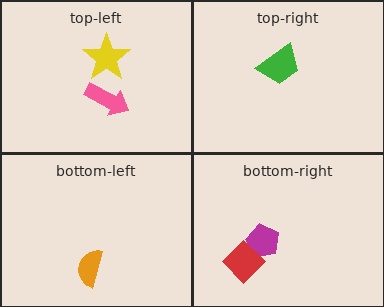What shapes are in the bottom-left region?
The orange semicircle.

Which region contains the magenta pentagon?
The bottom-right region.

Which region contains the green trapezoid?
The top-right region.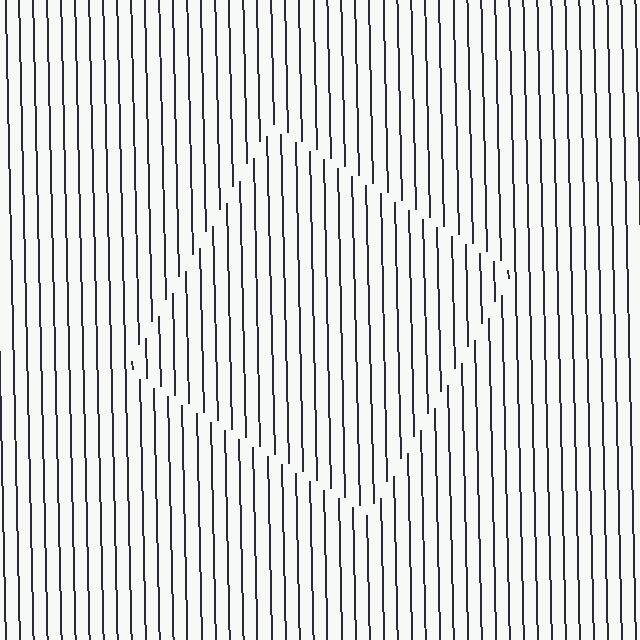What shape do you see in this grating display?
An illusory square. The interior of the shape contains the same grating, shifted by half a period — the contour is defined by the phase discontinuity where line-ends from the inner and outer gratings abut.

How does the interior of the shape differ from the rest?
The interior of the shape contains the same grating, shifted by half a period — the contour is defined by the phase discontinuity where line-ends from the inner and outer gratings abut.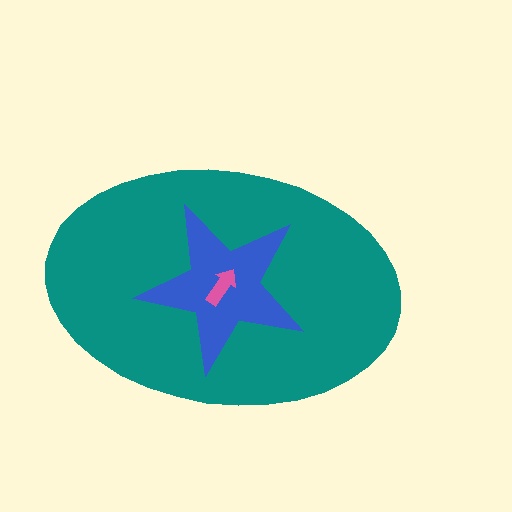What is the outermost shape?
The teal ellipse.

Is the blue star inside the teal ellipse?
Yes.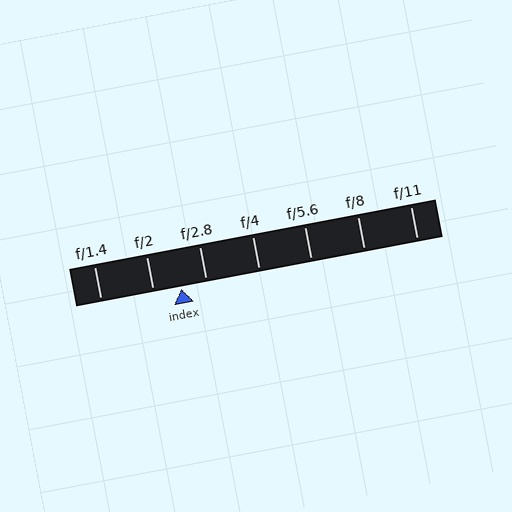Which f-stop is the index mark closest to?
The index mark is closest to f/2.8.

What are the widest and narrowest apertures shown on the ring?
The widest aperture shown is f/1.4 and the narrowest is f/11.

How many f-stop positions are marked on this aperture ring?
There are 7 f-stop positions marked.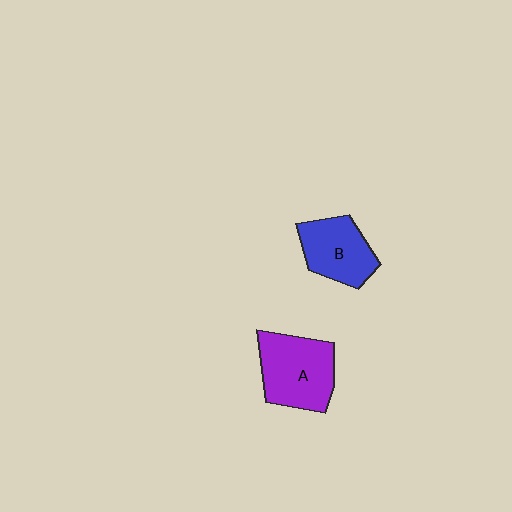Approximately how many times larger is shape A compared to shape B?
Approximately 1.3 times.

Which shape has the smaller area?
Shape B (blue).